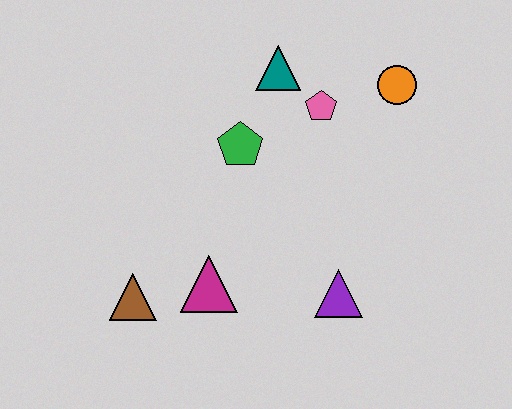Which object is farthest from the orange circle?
The brown triangle is farthest from the orange circle.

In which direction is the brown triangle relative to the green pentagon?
The brown triangle is below the green pentagon.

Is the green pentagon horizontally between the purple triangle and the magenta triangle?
Yes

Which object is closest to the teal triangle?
The pink pentagon is closest to the teal triangle.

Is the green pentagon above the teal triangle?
No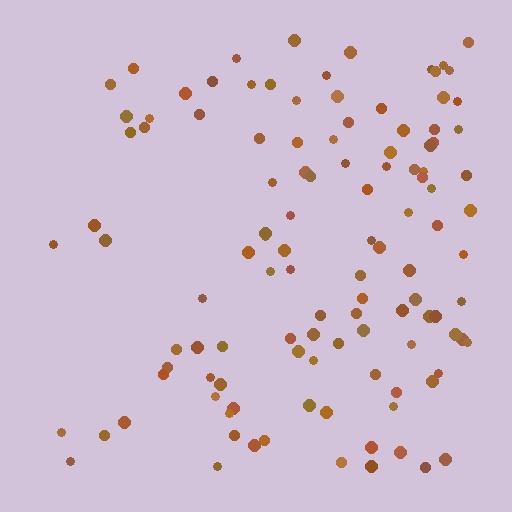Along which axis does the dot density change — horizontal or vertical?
Horizontal.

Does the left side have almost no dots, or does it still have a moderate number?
Still a moderate number, just noticeably fewer than the right.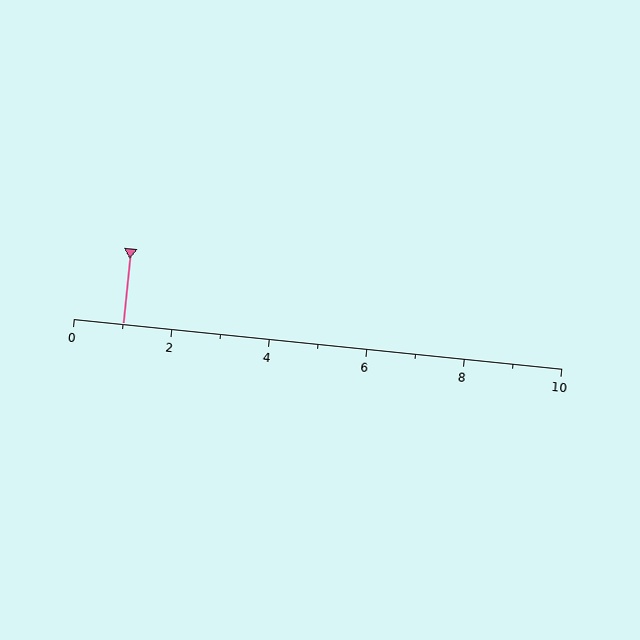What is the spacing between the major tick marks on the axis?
The major ticks are spaced 2 apart.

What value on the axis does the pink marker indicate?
The marker indicates approximately 1.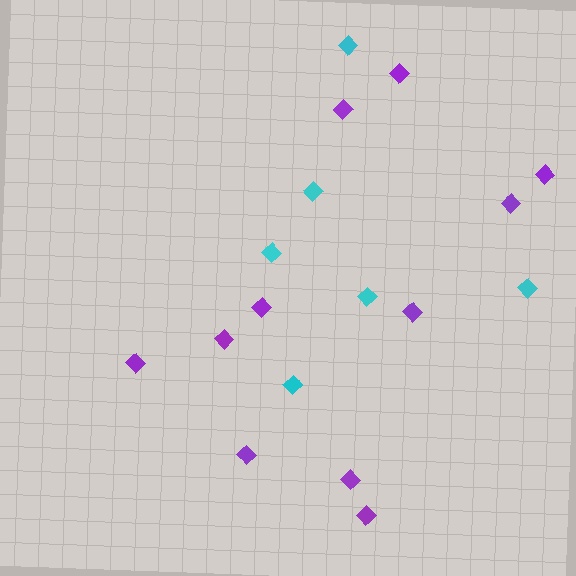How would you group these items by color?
There are 2 groups: one group of purple diamonds (11) and one group of cyan diamonds (6).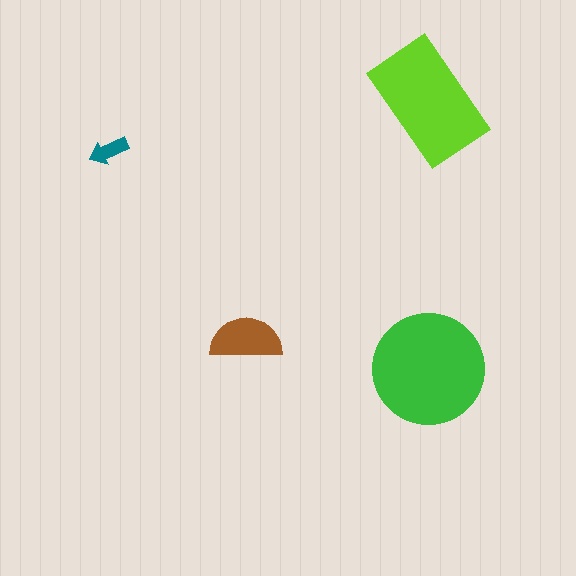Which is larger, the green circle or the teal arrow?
The green circle.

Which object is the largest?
The green circle.